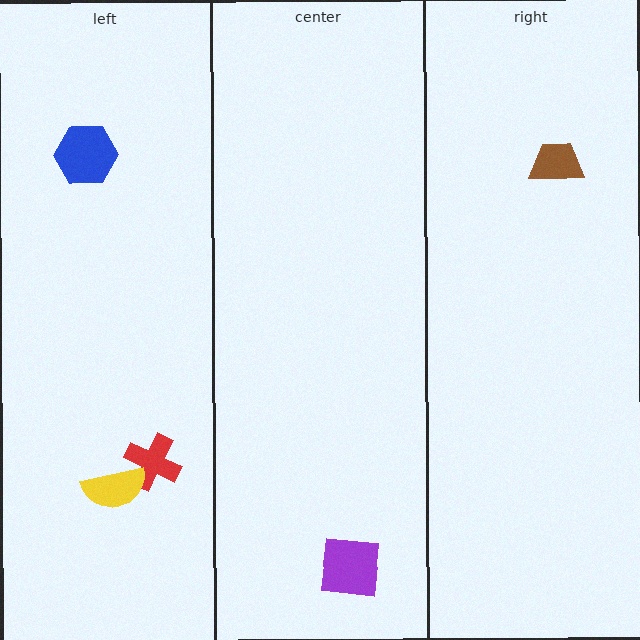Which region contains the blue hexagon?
The left region.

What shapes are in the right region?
The brown trapezoid.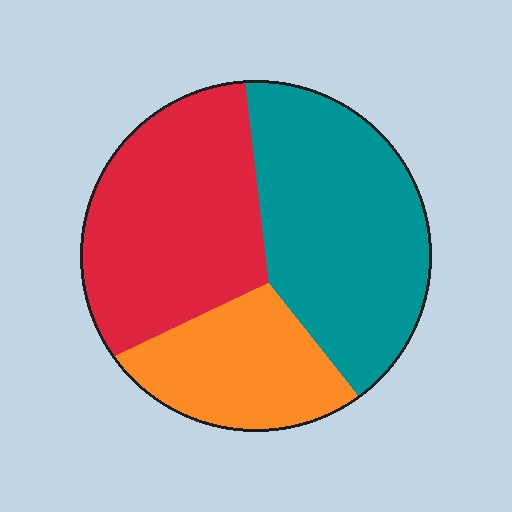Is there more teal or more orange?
Teal.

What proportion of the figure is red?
Red covers 37% of the figure.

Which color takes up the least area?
Orange, at roughly 20%.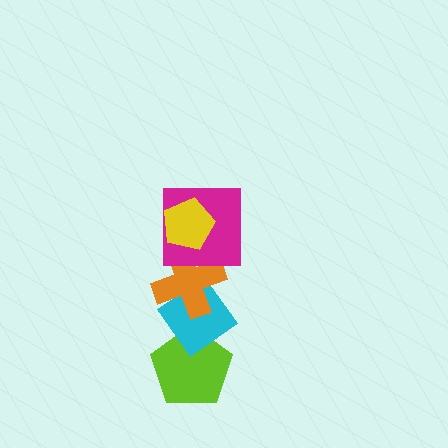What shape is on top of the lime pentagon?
The cyan diamond is on top of the lime pentagon.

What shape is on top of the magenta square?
The yellow pentagon is on top of the magenta square.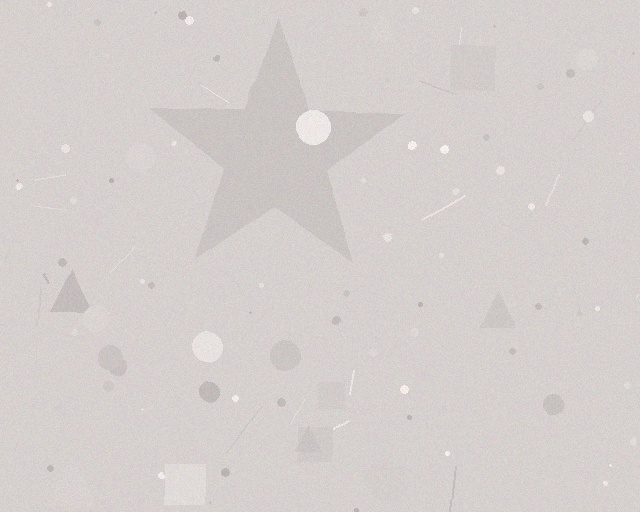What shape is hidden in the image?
A star is hidden in the image.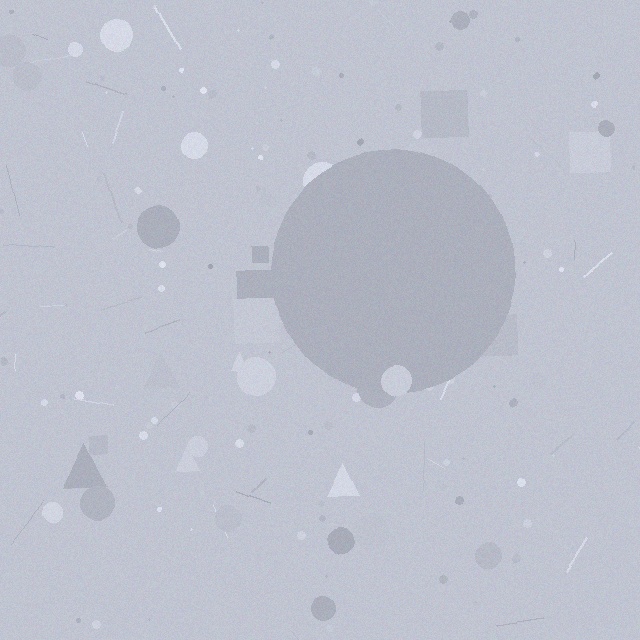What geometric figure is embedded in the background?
A circle is embedded in the background.